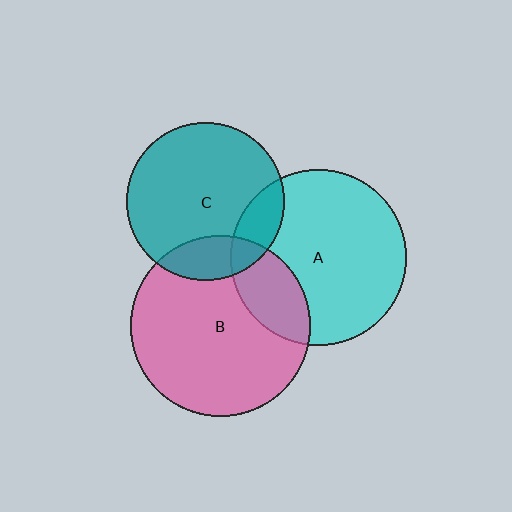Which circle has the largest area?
Circle B (pink).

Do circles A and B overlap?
Yes.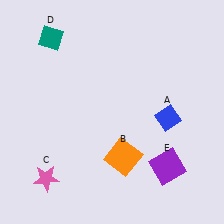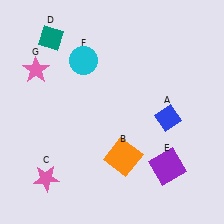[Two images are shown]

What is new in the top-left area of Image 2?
A cyan circle (F) was added in the top-left area of Image 2.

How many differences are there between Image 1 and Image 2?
There are 2 differences between the two images.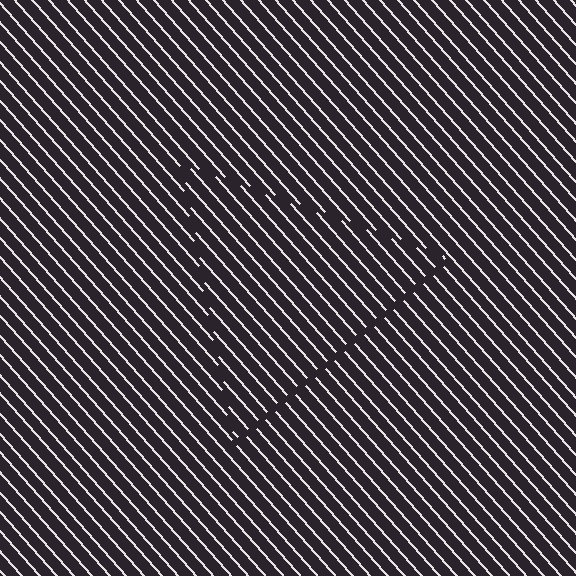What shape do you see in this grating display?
An illusory triangle. The interior of the shape contains the same grating, shifted by half a period — the contour is defined by the phase discontinuity where line-ends from the inner and outer gratings abut.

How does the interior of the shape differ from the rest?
The interior of the shape contains the same grating, shifted by half a period — the contour is defined by the phase discontinuity where line-ends from the inner and outer gratings abut.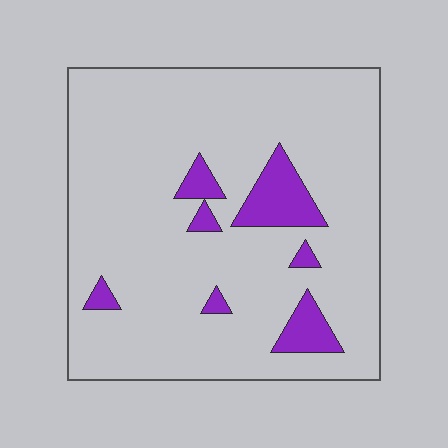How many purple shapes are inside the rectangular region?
7.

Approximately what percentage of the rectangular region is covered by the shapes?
Approximately 10%.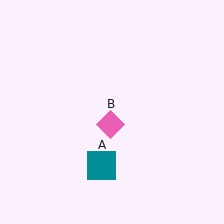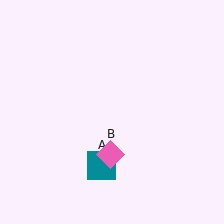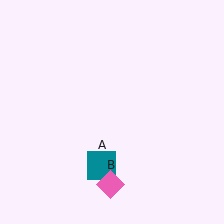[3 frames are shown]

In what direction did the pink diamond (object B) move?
The pink diamond (object B) moved down.